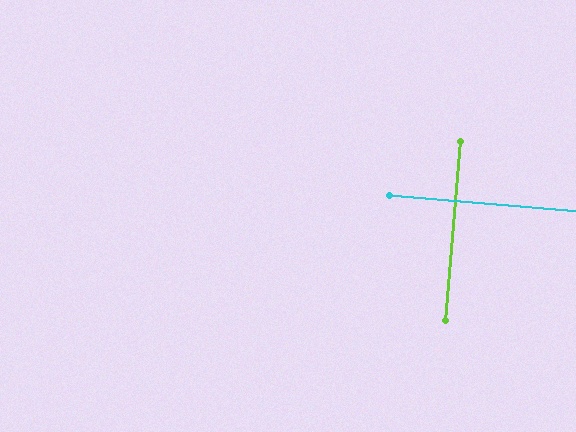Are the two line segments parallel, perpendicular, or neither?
Perpendicular — they meet at approximately 90°.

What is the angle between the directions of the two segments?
Approximately 90 degrees.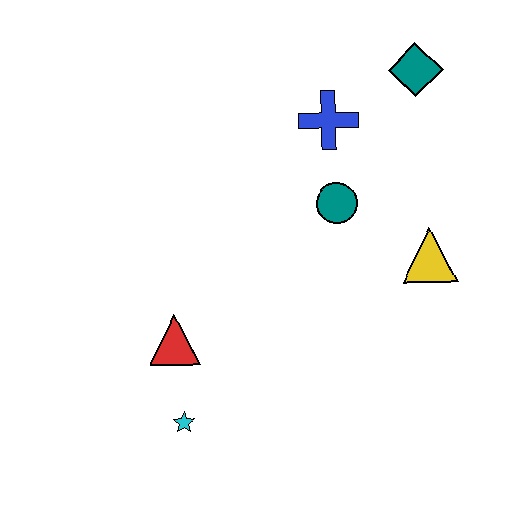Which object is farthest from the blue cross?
The cyan star is farthest from the blue cross.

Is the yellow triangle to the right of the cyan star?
Yes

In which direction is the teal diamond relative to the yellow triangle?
The teal diamond is above the yellow triangle.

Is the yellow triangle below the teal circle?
Yes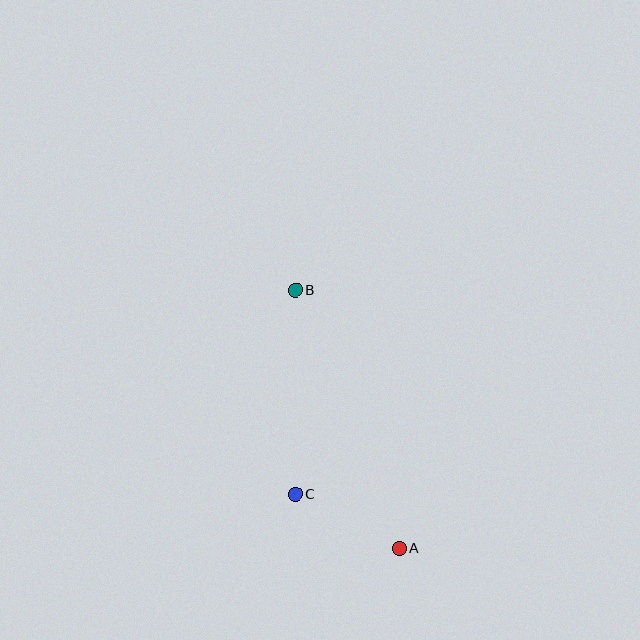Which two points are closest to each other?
Points A and C are closest to each other.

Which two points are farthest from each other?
Points A and B are farthest from each other.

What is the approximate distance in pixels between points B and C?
The distance between B and C is approximately 204 pixels.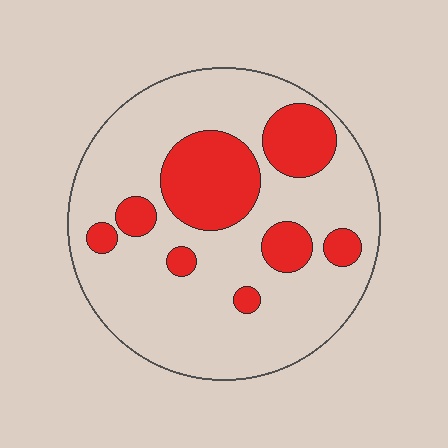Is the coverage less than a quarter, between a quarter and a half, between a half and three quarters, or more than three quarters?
Less than a quarter.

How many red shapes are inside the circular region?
8.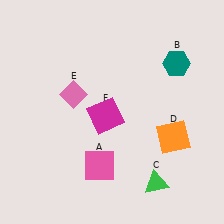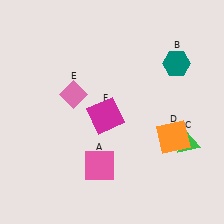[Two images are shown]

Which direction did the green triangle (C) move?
The green triangle (C) moved up.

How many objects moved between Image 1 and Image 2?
1 object moved between the two images.